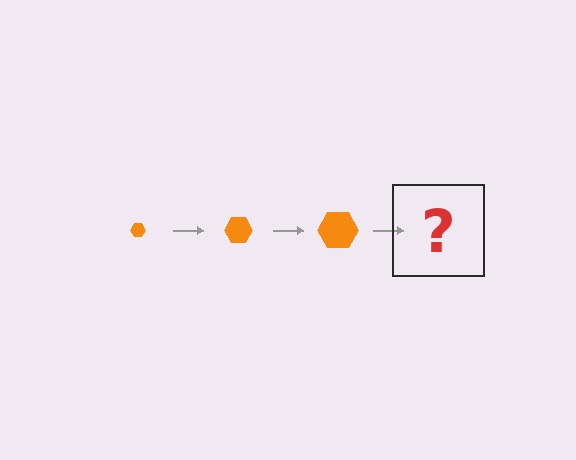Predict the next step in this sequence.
The next step is an orange hexagon, larger than the previous one.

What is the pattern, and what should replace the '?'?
The pattern is that the hexagon gets progressively larger each step. The '?' should be an orange hexagon, larger than the previous one.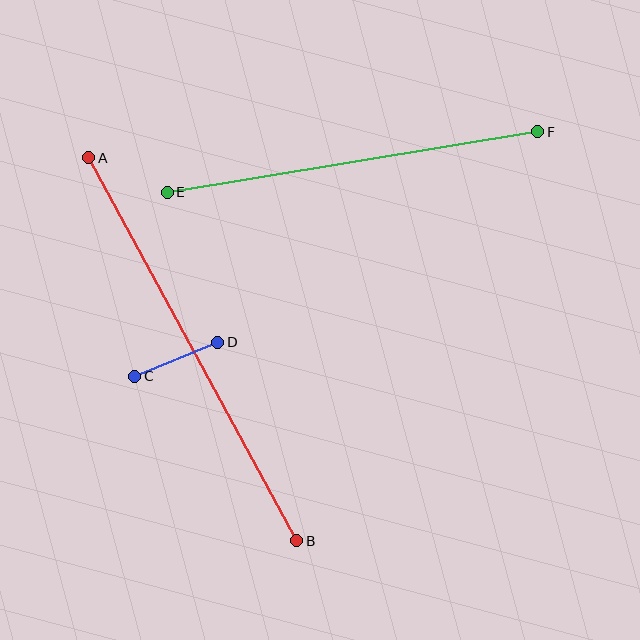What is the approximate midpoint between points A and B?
The midpoint is at approximately (193, 349) pixels.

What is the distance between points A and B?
The distance is approximately 436 pixels.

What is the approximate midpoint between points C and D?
The midpoint is at approximately (176, 359) pixels.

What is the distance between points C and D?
The distance is approximately 90 pixels.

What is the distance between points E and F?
The distance is approximately 375 pixels.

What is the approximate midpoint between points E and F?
The midpoint is at approximately (353, 162) pixels.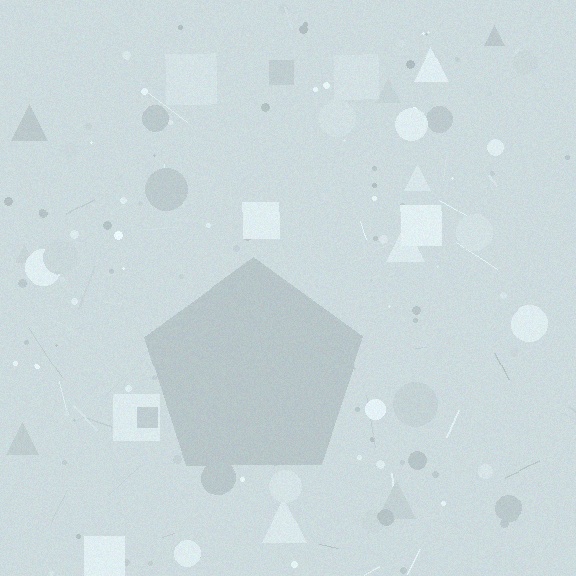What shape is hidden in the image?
A pentagon is hidden in the image.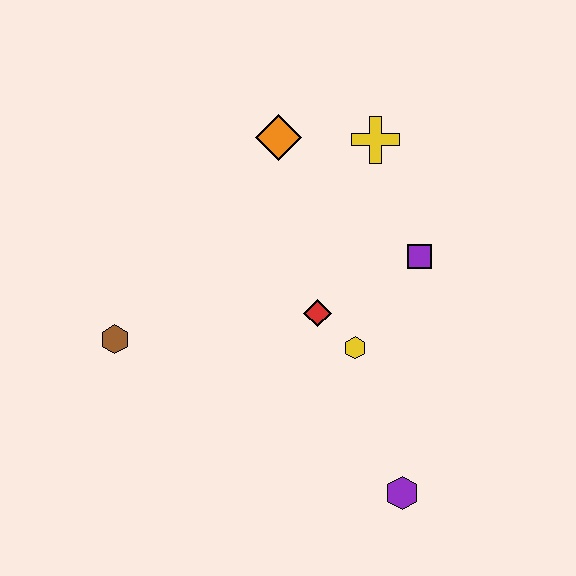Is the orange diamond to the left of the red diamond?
Yes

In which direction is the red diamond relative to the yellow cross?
The red diamond is below the yellow cross.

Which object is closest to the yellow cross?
The orange diamond is closest to the yellow cross.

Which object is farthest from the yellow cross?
The purple hexagon is farthest from the yellow cross.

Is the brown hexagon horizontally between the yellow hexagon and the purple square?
No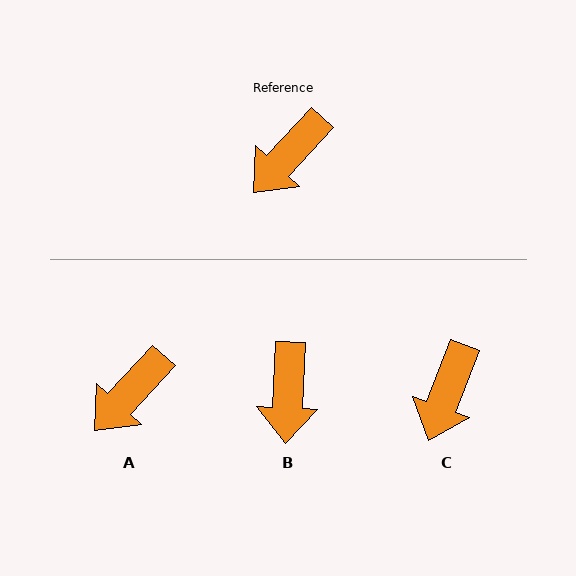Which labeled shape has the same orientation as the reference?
A.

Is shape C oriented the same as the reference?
No, it is off by about 22 degrees.